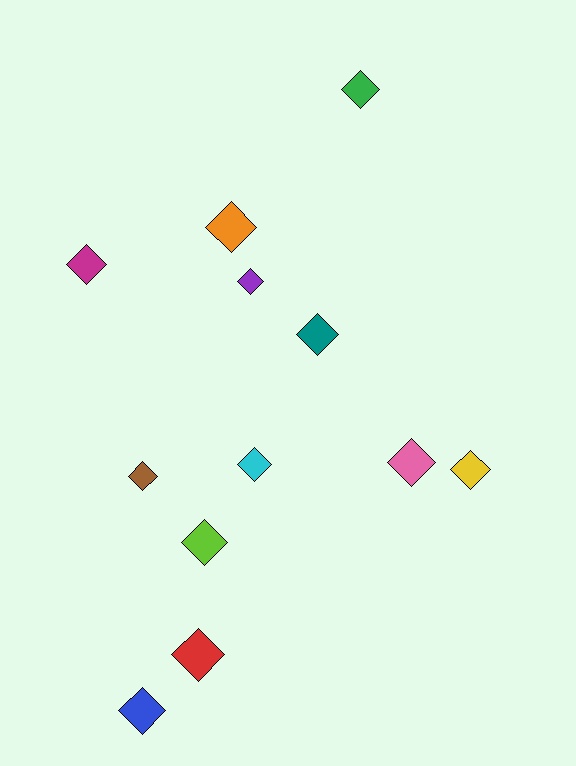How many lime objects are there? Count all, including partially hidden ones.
There is 1 lime object.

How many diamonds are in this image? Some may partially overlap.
There are 12 diamonds.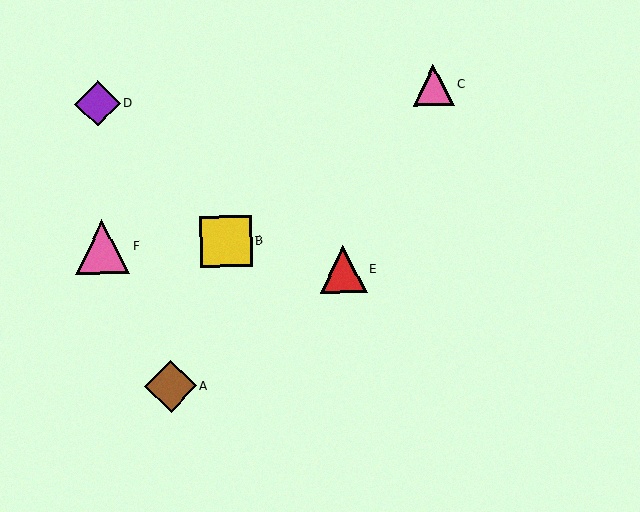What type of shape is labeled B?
Shape B is a yellow square.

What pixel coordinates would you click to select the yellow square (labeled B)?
Click at (226, 241) to select the yellow square B.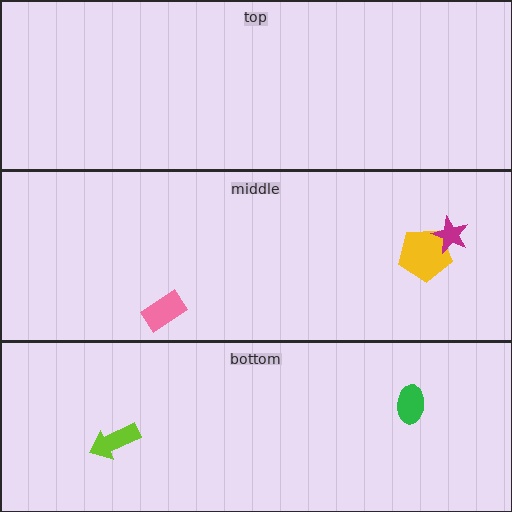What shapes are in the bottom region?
The green ellipse, the lime arrow.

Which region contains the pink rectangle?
The middle region.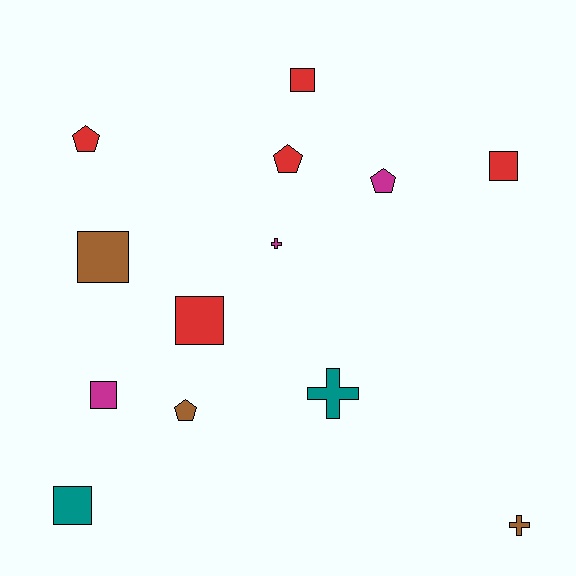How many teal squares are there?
There is 1 teal square.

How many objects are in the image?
There are 13 objects.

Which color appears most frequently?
Red, with 5 objects.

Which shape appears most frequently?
Square, with 6 objects.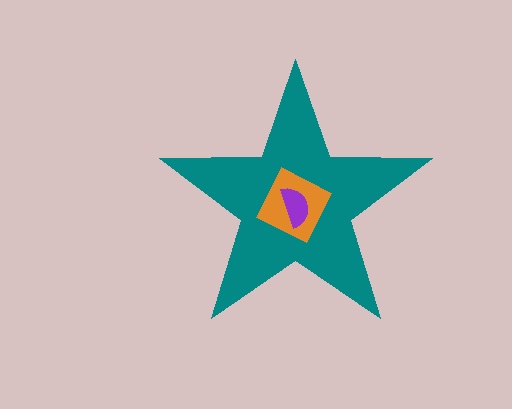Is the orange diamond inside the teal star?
Yes.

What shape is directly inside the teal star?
The orange diamond.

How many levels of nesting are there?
3.